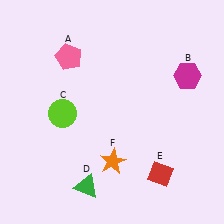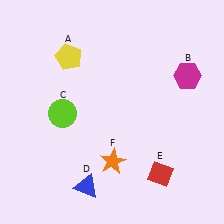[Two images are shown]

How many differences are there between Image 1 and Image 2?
There are 2 differences between the two images.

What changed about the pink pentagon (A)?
In Image 1, A is pink. In Image 2, it changed to yellow.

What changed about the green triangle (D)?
In Image 1, D is green. In Image 2, it changed to blue.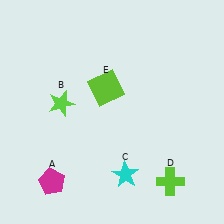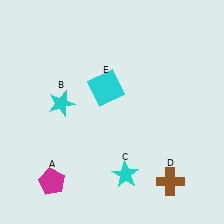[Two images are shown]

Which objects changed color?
B changed from lime to cyan. D changed from lime to brown. E changed from lime to cyan.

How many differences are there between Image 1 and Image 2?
There are 3 differences between the two images.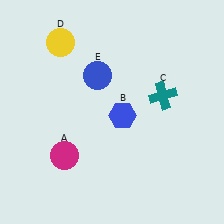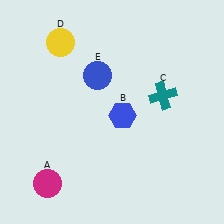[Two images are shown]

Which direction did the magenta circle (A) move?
The magenta circle (A) moved down.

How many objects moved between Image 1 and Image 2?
1 object moved between the two images.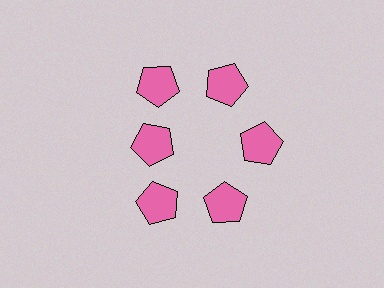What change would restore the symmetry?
The symmetry would be restored by moving it outward, back onto the ring so that all 6 pentagons sit at equal angles and equal distance from the center.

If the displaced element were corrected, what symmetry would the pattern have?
It would have 6-fold rotational symmetry — the pattern would map onto itself every 60 degrees.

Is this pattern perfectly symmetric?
No. The 6 pink pentagons are arranged in a ring, but one element near the 9 o'clock position is pulled inward toward the center, breaking the 6-fold rotational symmetry.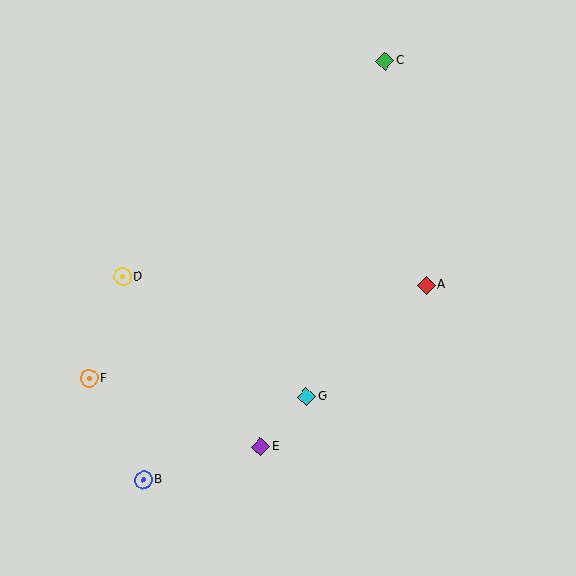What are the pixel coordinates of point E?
Point E is at (261, 447).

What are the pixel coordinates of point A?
Point A is at (426, 285).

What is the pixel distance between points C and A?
The distance between C and A is 228 pixels.